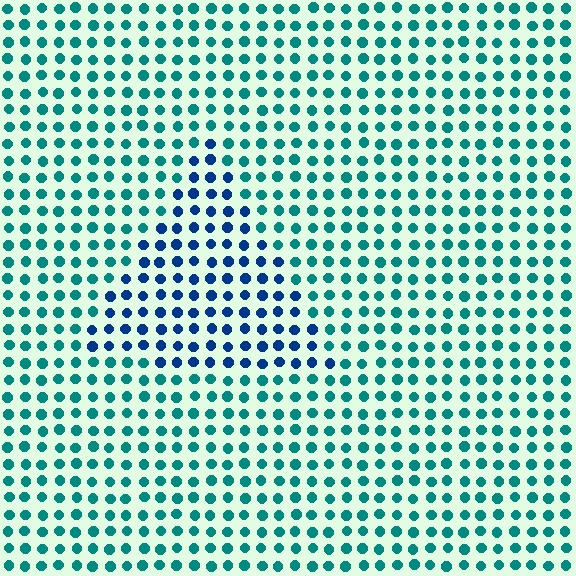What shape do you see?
I see a triangle.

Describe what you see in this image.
The image is filled with small teal elements in a uniform arrangement. A triangle-shaped region is visible where the elements are tinted to a slightly different hue, forming a subtle color boundary.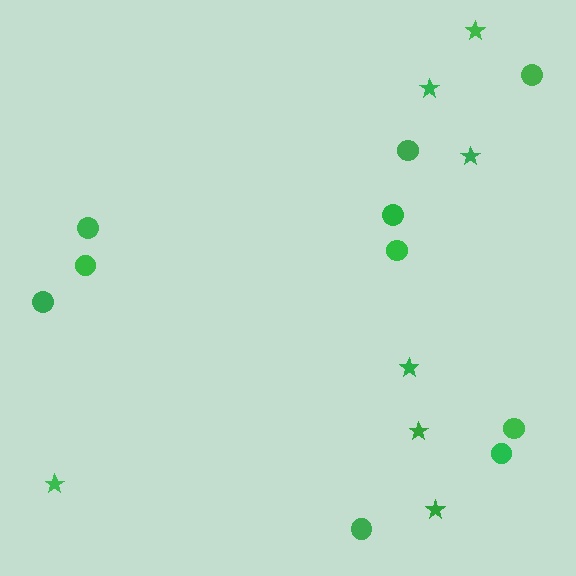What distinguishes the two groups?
There are 2 groups: one group of stars (7) and one group of circles (10).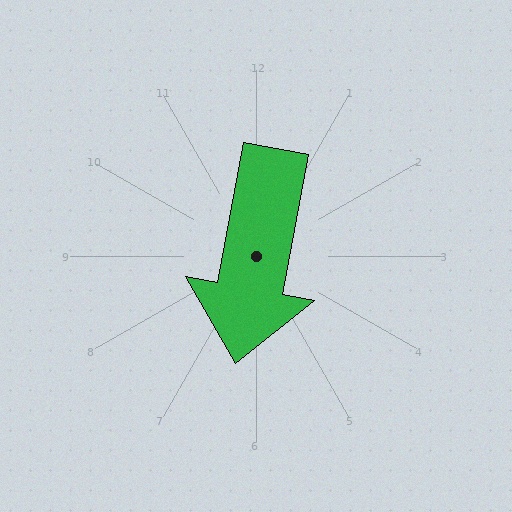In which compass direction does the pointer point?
South.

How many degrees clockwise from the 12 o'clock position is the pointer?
Approximately 191 degrees.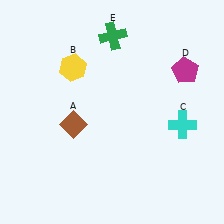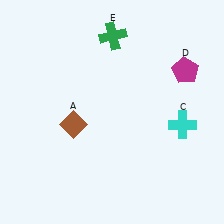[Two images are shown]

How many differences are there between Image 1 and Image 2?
There is 1 difference between the two images.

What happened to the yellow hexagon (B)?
The yellow hexagon (B) was removed in Image 2. It was in the top-left area of Image 1.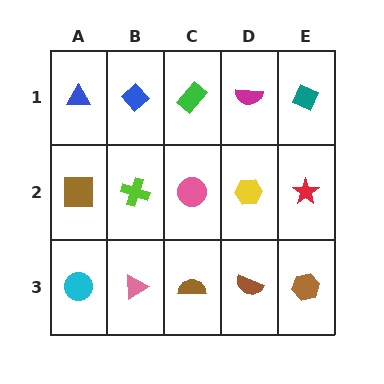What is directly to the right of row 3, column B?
A brown semicircle.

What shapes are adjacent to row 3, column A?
A brown square (row 2, column A), a pink triangle (row 3, column B).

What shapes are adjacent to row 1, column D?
A yellow hexagon (row 2, column D), a green rectangle (row 1, column C), a teal diamond (row 1, column E).